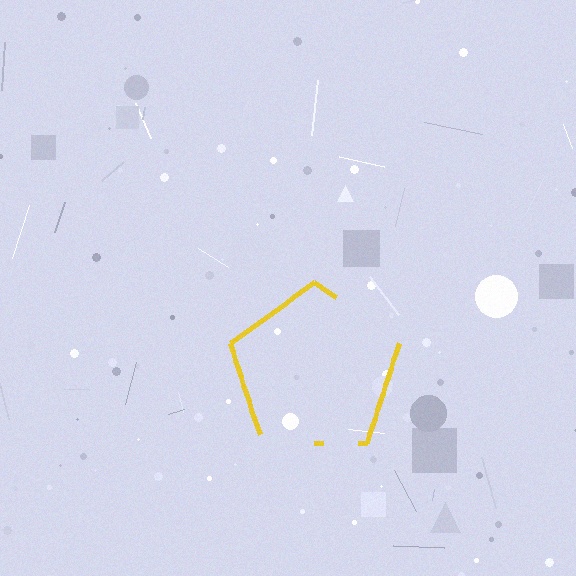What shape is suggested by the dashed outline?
The dashed outline suggests a pentagon.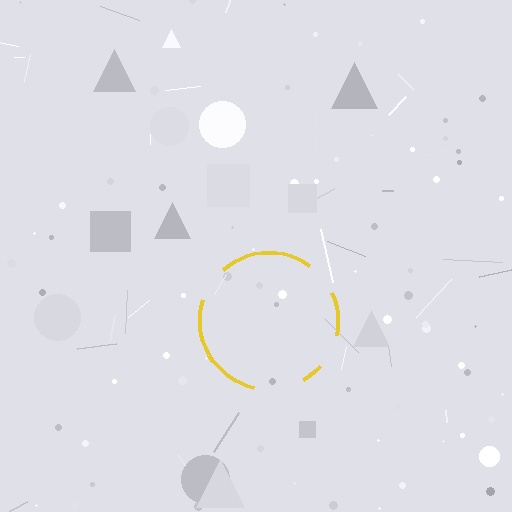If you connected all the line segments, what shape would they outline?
They would outline a circle.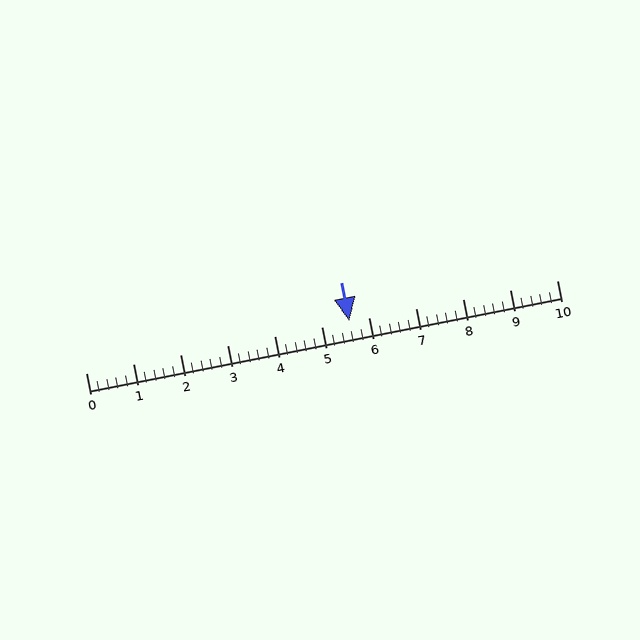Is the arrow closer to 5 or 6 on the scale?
The arrow is closer to 6.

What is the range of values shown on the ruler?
The ruler shows values from 0 to 10.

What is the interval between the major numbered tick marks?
The major tick marks are spaced 1 units apart.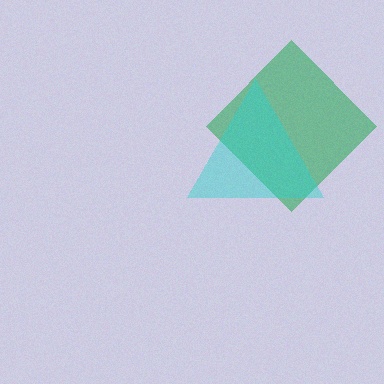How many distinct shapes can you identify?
There are 2 distinct shapes: a green diamond, a cyan triangle.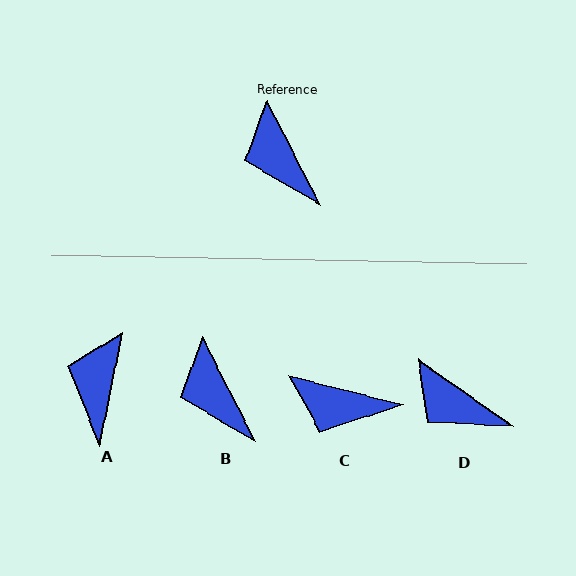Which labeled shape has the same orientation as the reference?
B.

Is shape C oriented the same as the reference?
No, it is off by about 49 degrees.